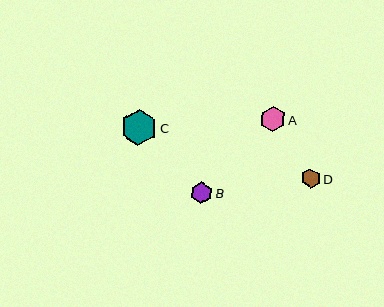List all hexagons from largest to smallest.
From largest to smallest: C, A, B, D.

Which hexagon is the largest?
Hexagon C is the largest with a size of approximately 36 pixels.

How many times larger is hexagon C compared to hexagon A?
Hexagon C is approximately 1.4 times the size of hexagon A.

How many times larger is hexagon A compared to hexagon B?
Hexagon A is approximately 1.2 times the size of hexagon B.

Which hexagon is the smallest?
Hexagon D is the smallest with a size of approximately 20 pixels.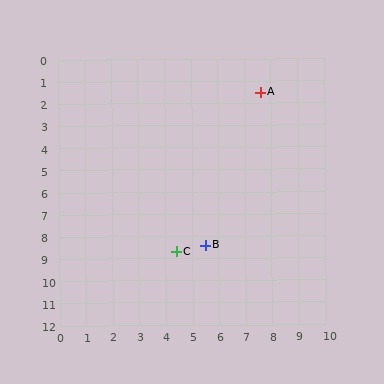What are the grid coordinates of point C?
Point C is at approximately (4.4, 8.7).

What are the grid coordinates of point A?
Point A is at approximately (7.6, 1.5).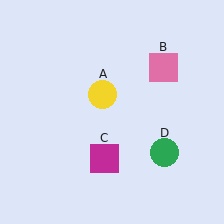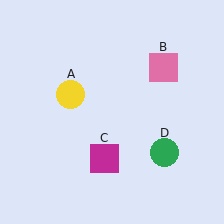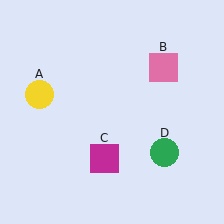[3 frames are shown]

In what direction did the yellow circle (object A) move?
The yellow circle (object A) moved left.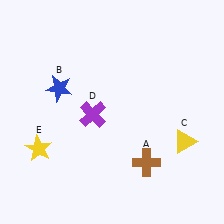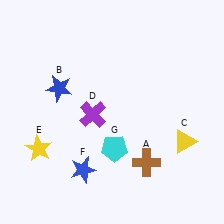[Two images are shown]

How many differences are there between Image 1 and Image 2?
There are 2 differences between the two images.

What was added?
A blue star (F), a cyan pentagon (G) were added in Image 2.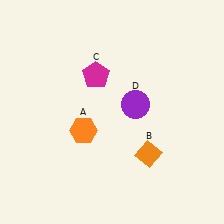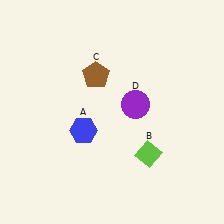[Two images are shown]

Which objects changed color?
A changed from orange to blue. B changed from orange to lime. C changed from magenta to brown.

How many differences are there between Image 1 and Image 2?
There are 3 differences between the two images.